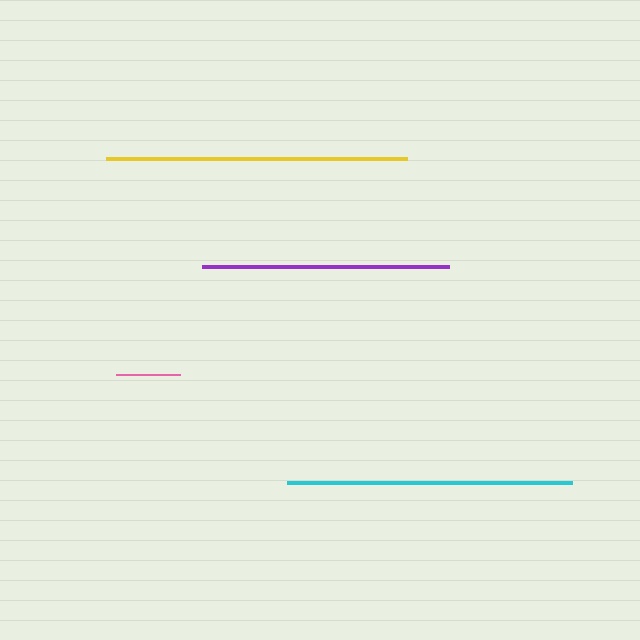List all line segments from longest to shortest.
From longest to shortest: yellow, cyan, purple, pink.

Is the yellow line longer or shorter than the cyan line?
The yellow line is longer than the cyan line.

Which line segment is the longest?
The yellow line is the longest at approximately 301 pixels.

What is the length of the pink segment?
The pink segment is approximately 64 pixels long.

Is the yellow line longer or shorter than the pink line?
The yellow line is longer than the pink line.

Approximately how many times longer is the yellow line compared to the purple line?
The yellow line is approximately 1.2 times the length of the purple line.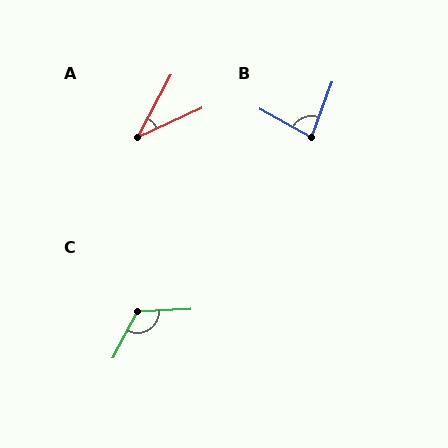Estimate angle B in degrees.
Approximately 81 degrees.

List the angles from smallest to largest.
A (37°), B (81°), C (121°).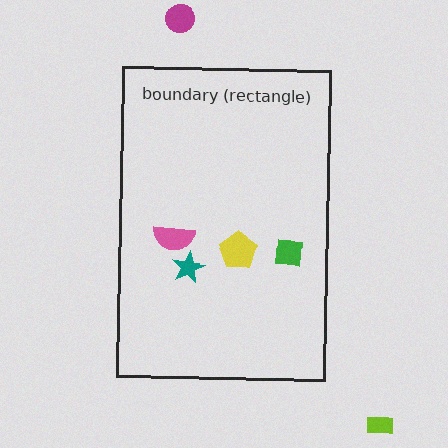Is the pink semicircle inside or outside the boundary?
Inside.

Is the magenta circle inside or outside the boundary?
Outside.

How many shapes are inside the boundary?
4 inside, 2 outside.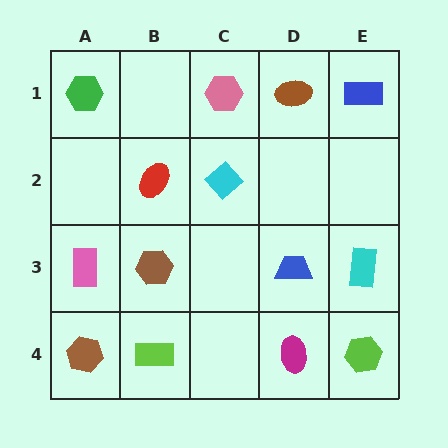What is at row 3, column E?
A cyan rectangle.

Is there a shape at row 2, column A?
No, that cell is empty.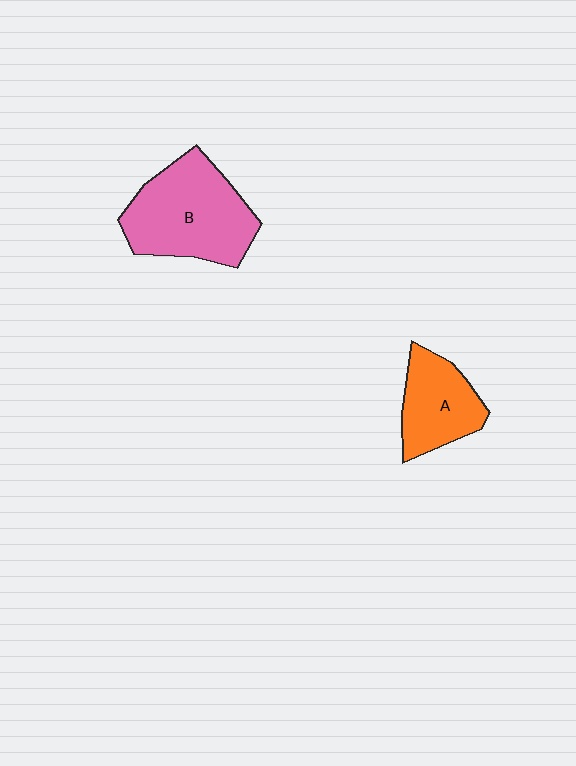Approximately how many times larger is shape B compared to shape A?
Approximately 1.6 times.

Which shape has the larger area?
Shape B (pink).